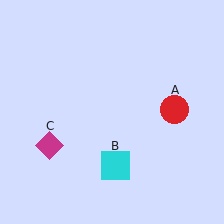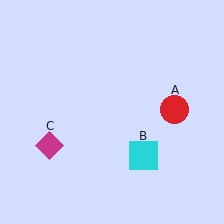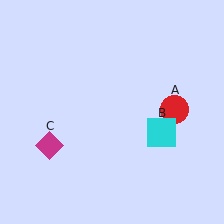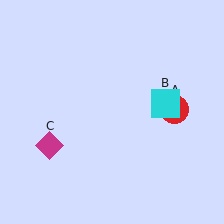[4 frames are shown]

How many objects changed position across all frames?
1 object changed position: cyan square (object B).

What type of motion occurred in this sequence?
The cyan square (object B) rotated counterclockwise around the center of the scene.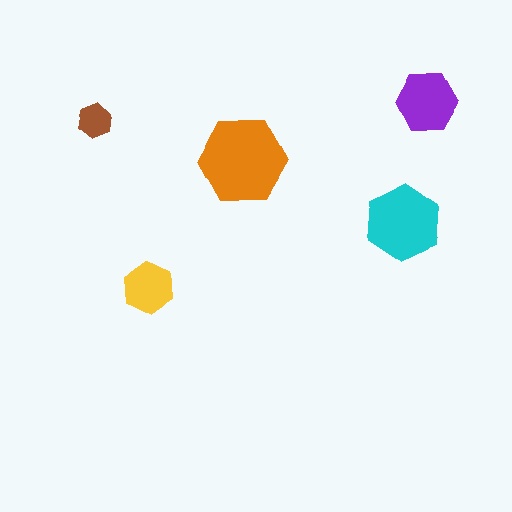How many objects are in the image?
There are 5 objects in the image.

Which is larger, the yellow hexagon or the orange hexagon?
The orange one.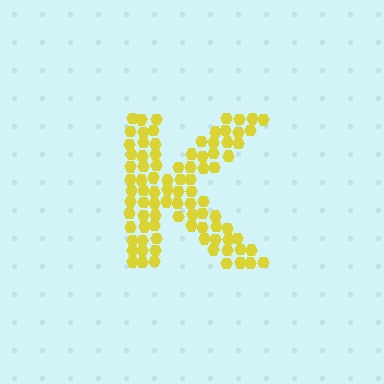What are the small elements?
The small elements are hexagons.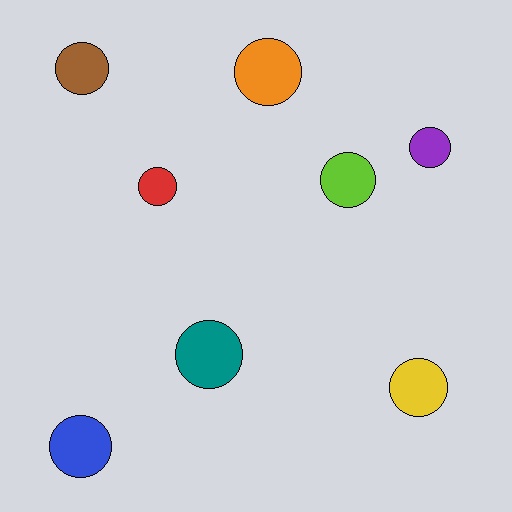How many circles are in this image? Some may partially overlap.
There are 8 circles.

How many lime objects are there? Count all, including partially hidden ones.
There is 1 lime object.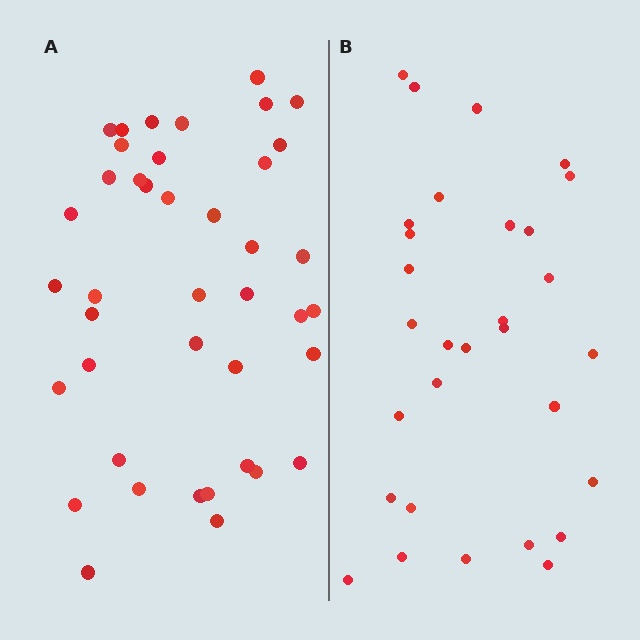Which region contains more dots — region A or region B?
Region A (the left region) has more dots.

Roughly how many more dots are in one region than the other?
Region A has roughly 12 or so more dots than region B.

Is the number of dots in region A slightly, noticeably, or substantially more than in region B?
Region A has noticeably more, but not dramatically so. The ratio is roughly 1.4 to 1.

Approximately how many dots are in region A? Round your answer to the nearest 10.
About 40 dots. (The exact count is 41, which rounds to 40.)